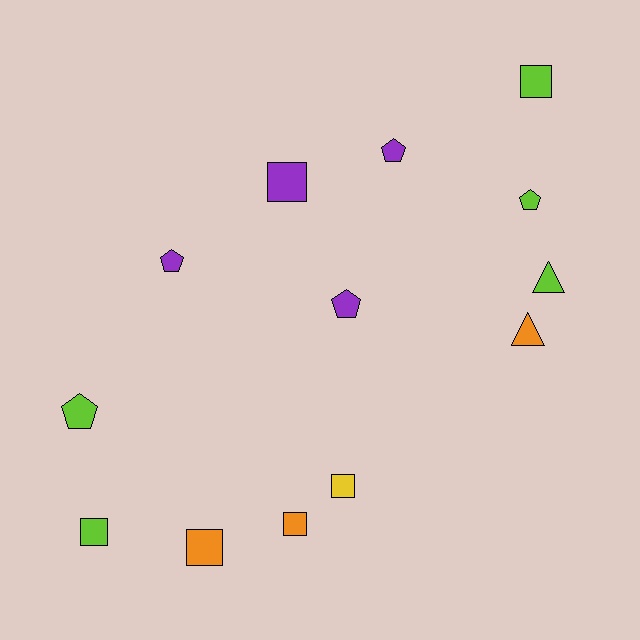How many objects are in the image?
There are 13 objects.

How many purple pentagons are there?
There are 3 purple pentagons.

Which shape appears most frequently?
Square, with 6 objects.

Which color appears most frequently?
Lime, with 5 objects.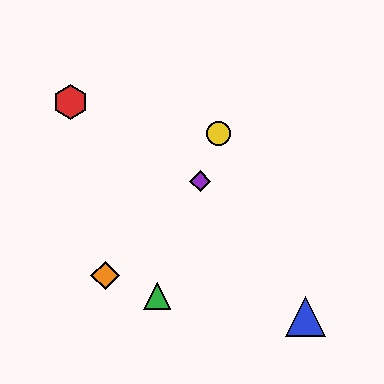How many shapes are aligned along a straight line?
3 shapes (the green triangle, the yellow circle, the purple diamond) are aligned along a straight line.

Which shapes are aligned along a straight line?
The green triangle, the yellow circle, the purple diamond are aligned along a straight line.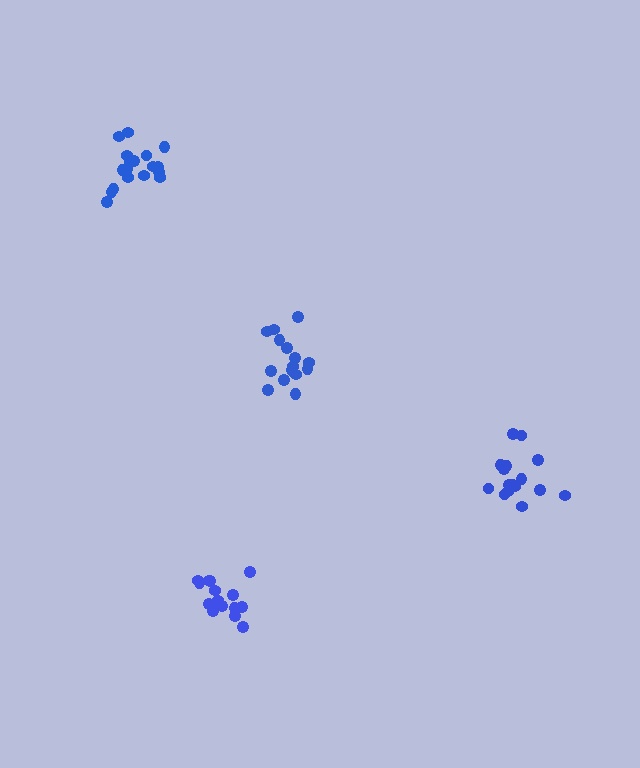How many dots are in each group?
Group 1: 16 dots, Group 2: 18 dots, Group 3: 16 dots, Group 4: 16 dots (66 total).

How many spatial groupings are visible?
There are 4 spatial groupings.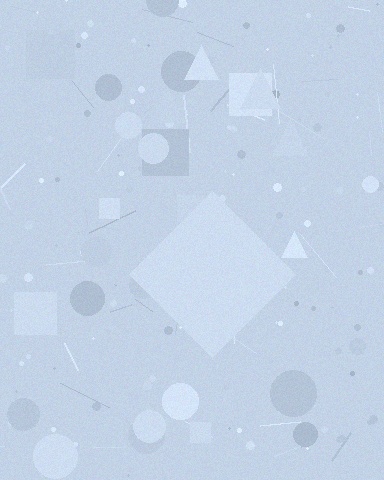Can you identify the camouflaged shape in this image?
The camouflaged shape is a diamond.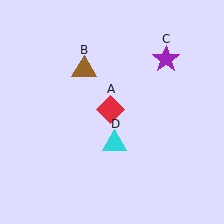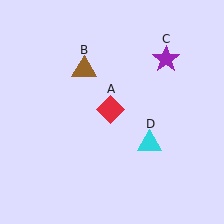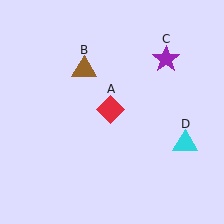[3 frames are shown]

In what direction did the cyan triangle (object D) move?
The cyan triangle (object D) moved right.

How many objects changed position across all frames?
1 object changed position: cyan triangle (object D).